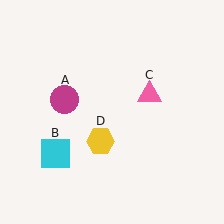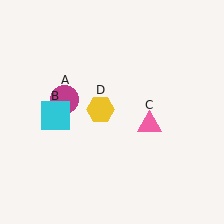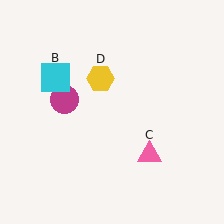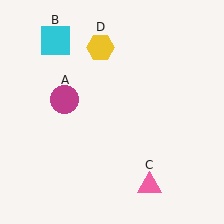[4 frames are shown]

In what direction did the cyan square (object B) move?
The cyan square (object B) moved up.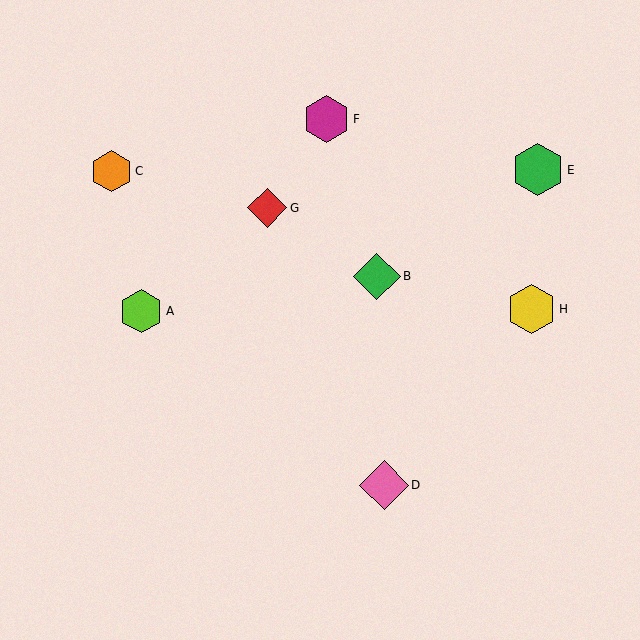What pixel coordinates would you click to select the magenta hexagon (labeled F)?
Click at (326, 119) to select the magenta hexagon F.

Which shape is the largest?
The green hexagon (labeled E) is the largest.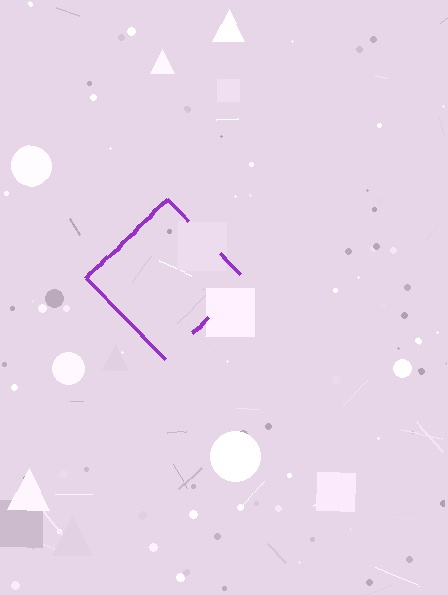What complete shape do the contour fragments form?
The contour fragments form a diamond.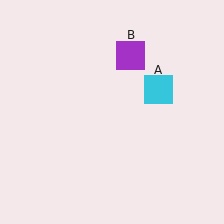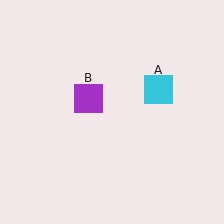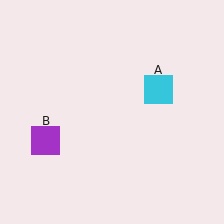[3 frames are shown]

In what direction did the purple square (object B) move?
The purple square (object B) moved down and to the left.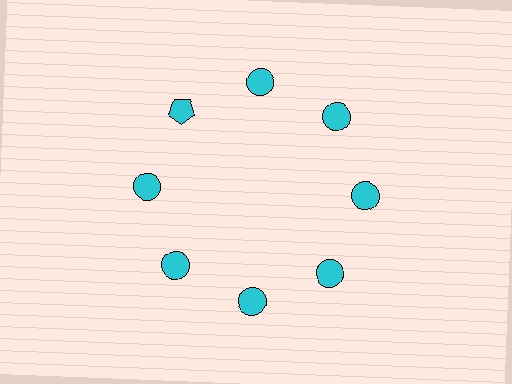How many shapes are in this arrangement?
There are 8 shapes arranged in a ring pattern.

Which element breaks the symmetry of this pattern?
The cyan pentagon at roughly the 10 o'clock position breaks the symmetry. All other shapes are cyan circles.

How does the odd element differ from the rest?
It has a different shape: pentagon instead of circle.